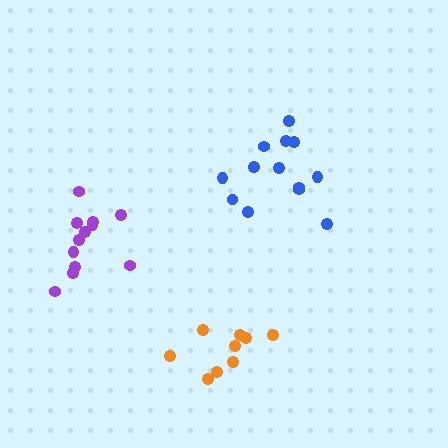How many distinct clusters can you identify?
There are 3 distinct clusters.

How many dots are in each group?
Group 1: 13 dots, Group 2: 9 dots, Group 3: 12 dots (34 total).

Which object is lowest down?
The orange cluster is bottommost.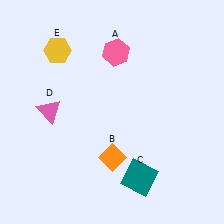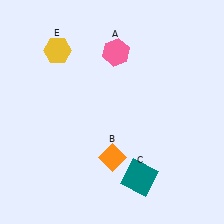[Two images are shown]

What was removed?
The pink triangle (D) was removed in Image 2.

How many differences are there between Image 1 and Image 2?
There is 1 difference between the two images.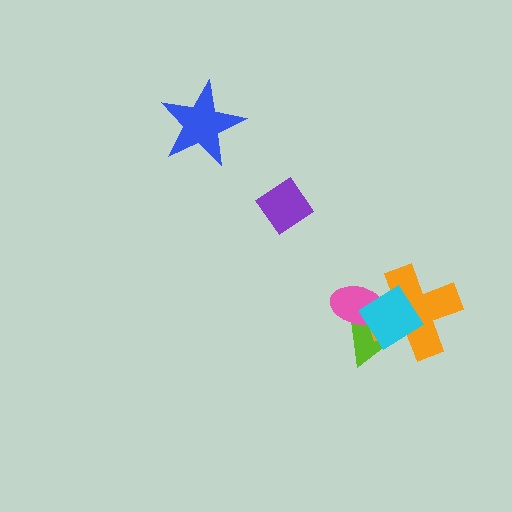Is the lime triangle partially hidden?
Yes, it is partially covered by another shape.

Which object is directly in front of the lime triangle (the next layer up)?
The orange cross is directly in front of the lime triangle.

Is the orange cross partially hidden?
Yes, it is partially covered by another shape.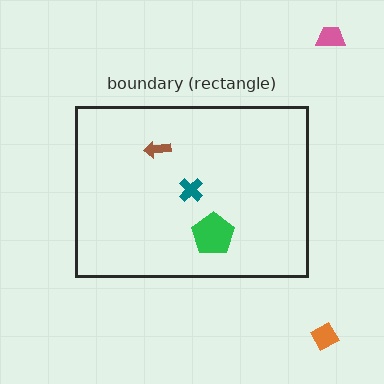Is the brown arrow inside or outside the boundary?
Inside.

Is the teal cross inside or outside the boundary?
Inside.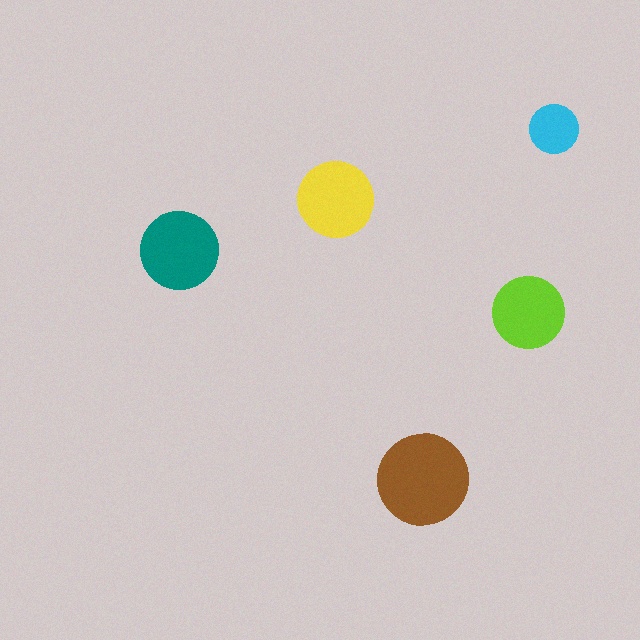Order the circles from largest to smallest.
the brown one, the teal one, the yellow one, the lime one, the cyan one.